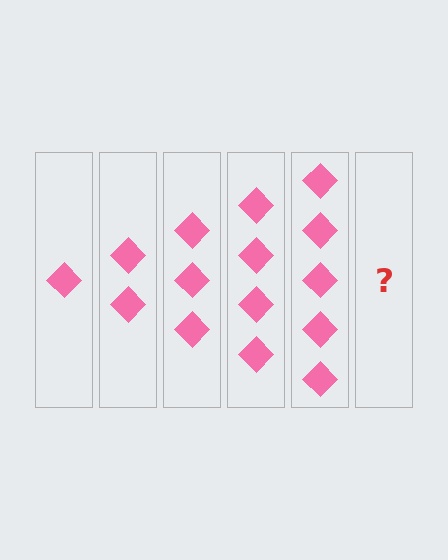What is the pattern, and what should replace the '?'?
The pattern is that each step adds one more diamond. The '?' should be 6 diamonds.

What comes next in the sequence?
The next element should be 6 diamonds.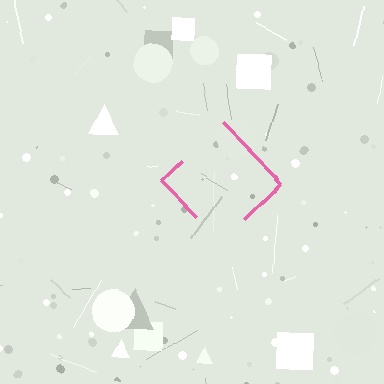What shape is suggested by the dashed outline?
The dashed outline suggests a diamond.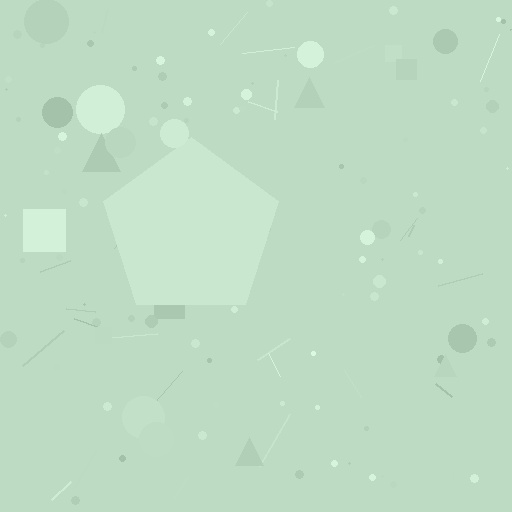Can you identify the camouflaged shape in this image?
The camouflaged shape is a pentagon.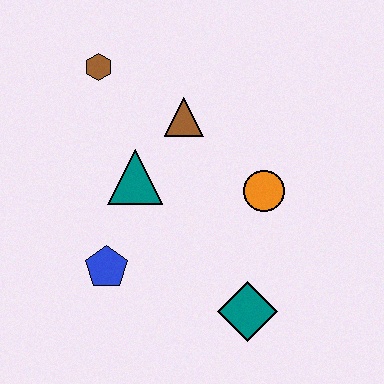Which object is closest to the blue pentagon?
The teal triangle is closest to the blue pentagon.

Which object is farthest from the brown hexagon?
The teal diamond is farthest from the brown hexagon.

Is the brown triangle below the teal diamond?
No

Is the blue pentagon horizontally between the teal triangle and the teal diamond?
No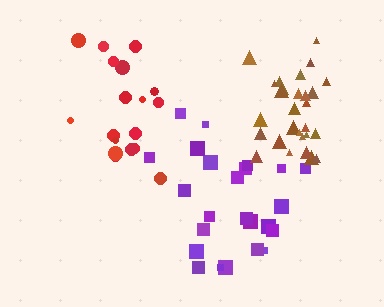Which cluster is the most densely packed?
Brown.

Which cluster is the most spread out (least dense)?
Purple.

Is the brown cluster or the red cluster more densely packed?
Brown.